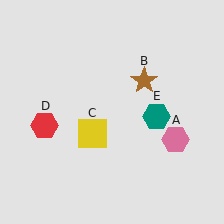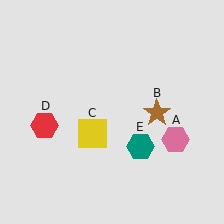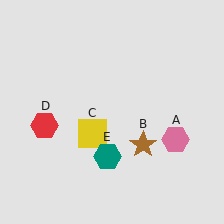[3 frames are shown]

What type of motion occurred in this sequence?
The brown star (object B), teal hexagon (object E) rotated clockwise around the center of the scene.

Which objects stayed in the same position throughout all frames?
Pink hexagon (object A) and yellow square (object C) and red hexagon (object D) remained stationary.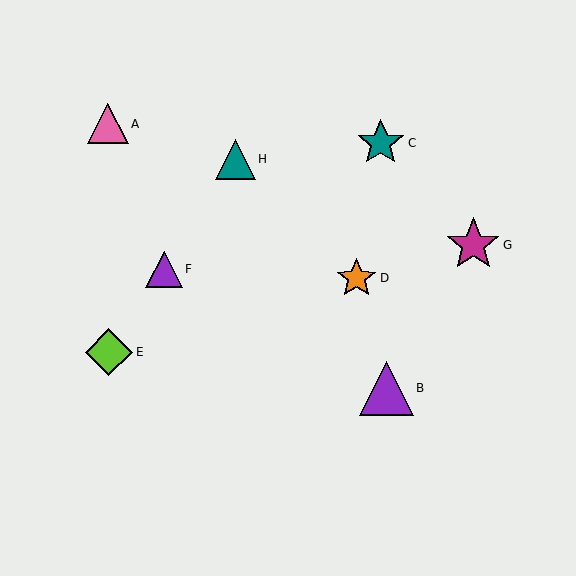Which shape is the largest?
The purple triangle (labeled B) is the largest.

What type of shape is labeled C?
Shape C is a teal star.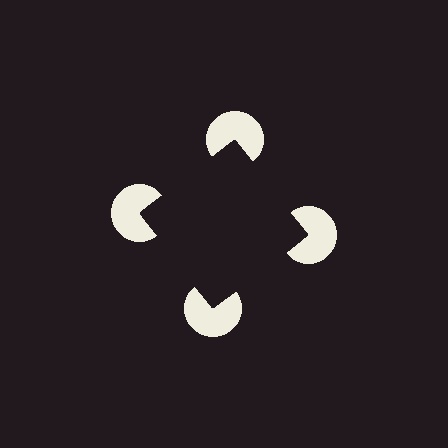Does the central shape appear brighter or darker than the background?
It typically appears slightly darker than the background, even though no actual brightness change is drawn.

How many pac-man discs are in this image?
There are 4 — one at each vertex of the illusory square.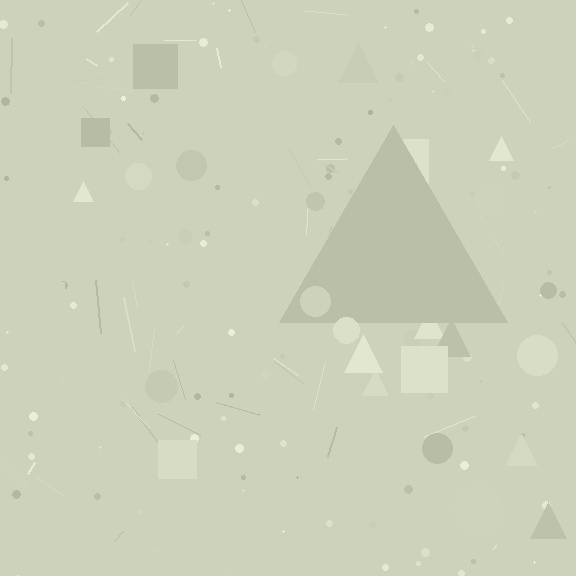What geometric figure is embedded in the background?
A triangle is embedded in the background.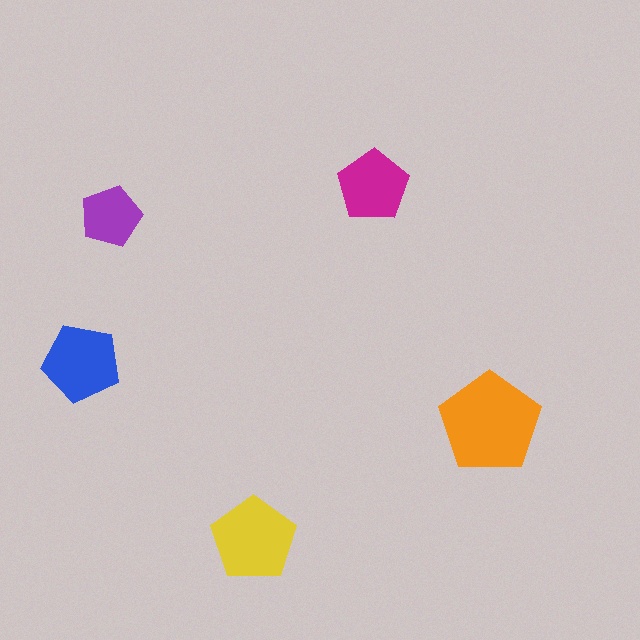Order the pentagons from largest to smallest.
the orange one, the yellow one, the blue one, the magenta one, the purple one.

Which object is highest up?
The magenta pentagon is topmost.